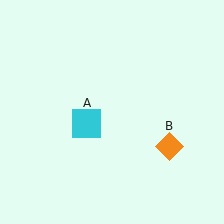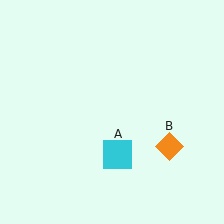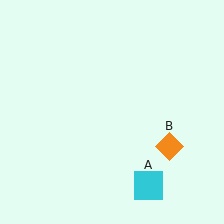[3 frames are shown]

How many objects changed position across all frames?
1 object changed position: cyan square (object A).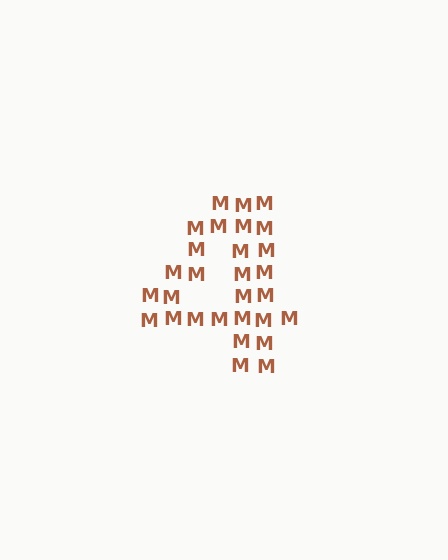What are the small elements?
The small elements are letter M's.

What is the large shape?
The large shape is the digit 4.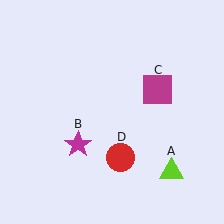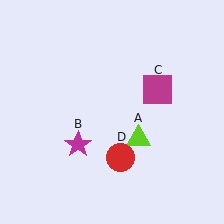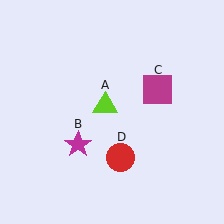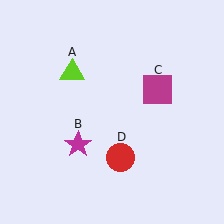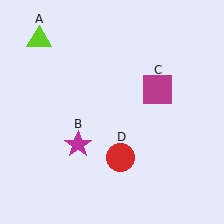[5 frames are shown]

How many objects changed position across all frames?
1 object changed position: lime triangle (object A).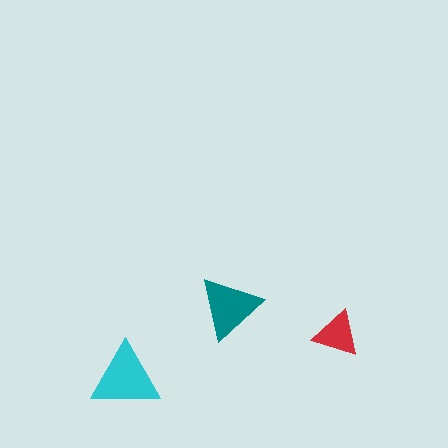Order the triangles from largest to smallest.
the cyan one, the teal one, the red one.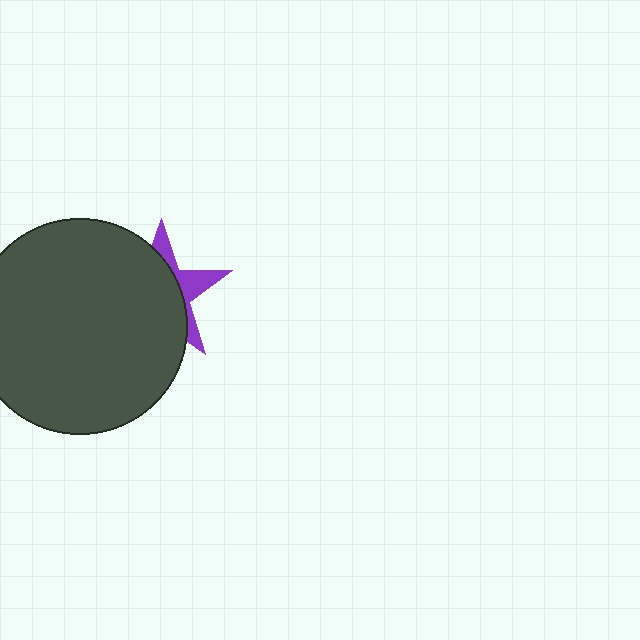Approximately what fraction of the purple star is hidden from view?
Roughly 69% of the purple star is hidden behind the dark gray circle.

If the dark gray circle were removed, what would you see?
You would see the complete purple star.